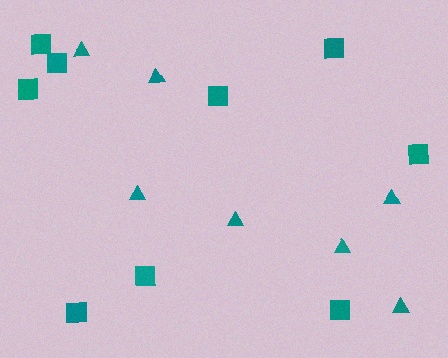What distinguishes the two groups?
There are 2 groups: one group of triangles (7) and one group of squares (9).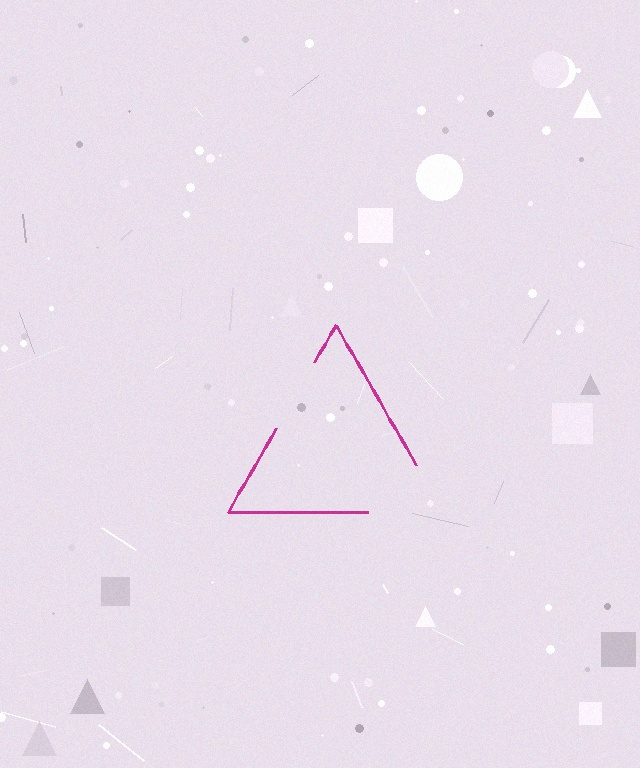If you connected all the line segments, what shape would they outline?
They would outline a triangle.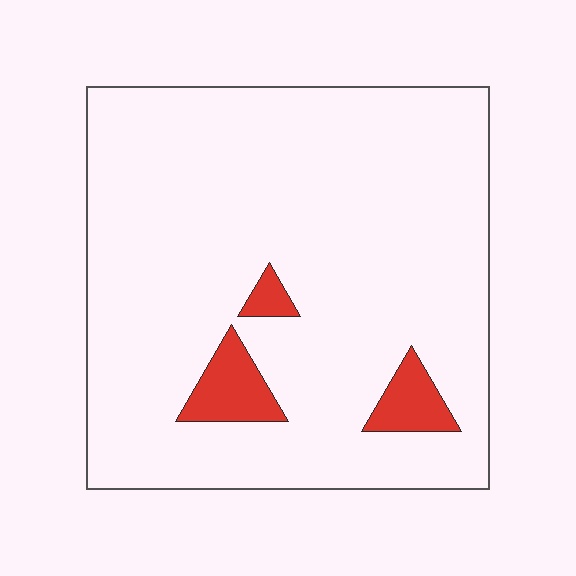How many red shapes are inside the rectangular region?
3.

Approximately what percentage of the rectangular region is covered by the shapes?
Approximately 5%.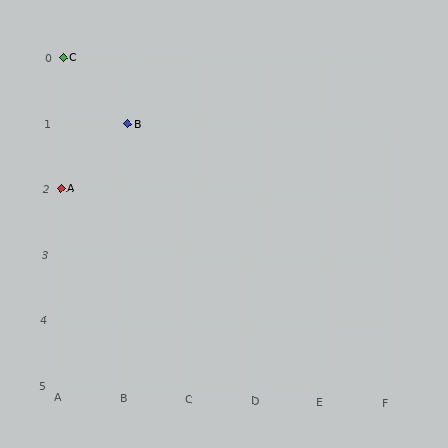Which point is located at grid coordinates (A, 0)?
Point C is at (A, 0).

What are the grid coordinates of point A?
Point A is at grid coordinates (A, 2).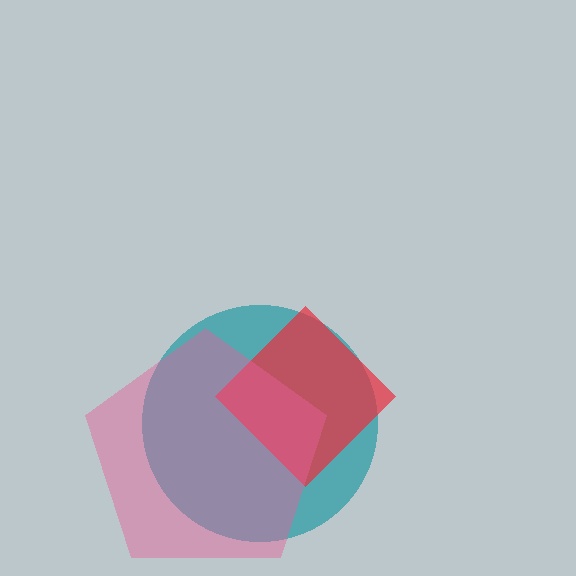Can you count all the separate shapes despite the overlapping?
Yes, there are 3 separate shapes.